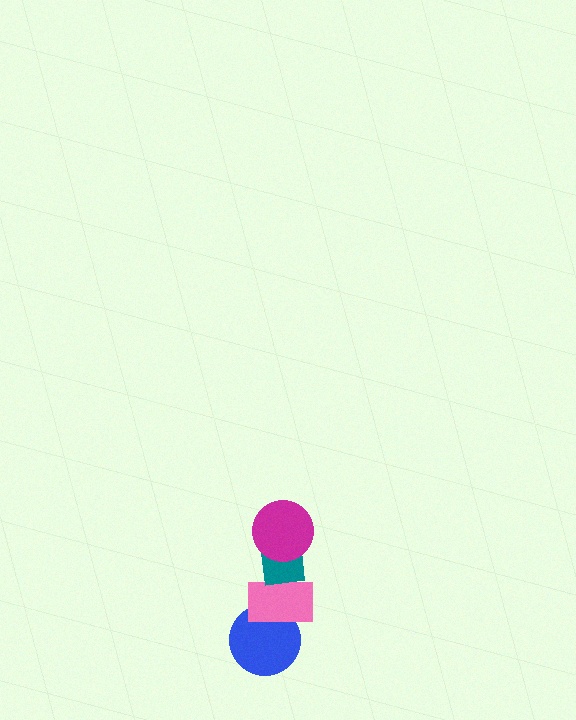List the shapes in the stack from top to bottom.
From top to bottom: the magenta circle, the teal square, the pink rectangle, the blue circle.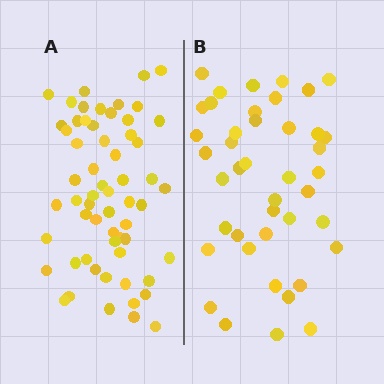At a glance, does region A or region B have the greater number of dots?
Region A (the left region) has more dots.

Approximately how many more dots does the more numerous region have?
Region A has approximately 20 more dots than region B.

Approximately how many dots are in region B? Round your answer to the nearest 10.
About 40 dots. (The exact count is 42, which rounds to 40.)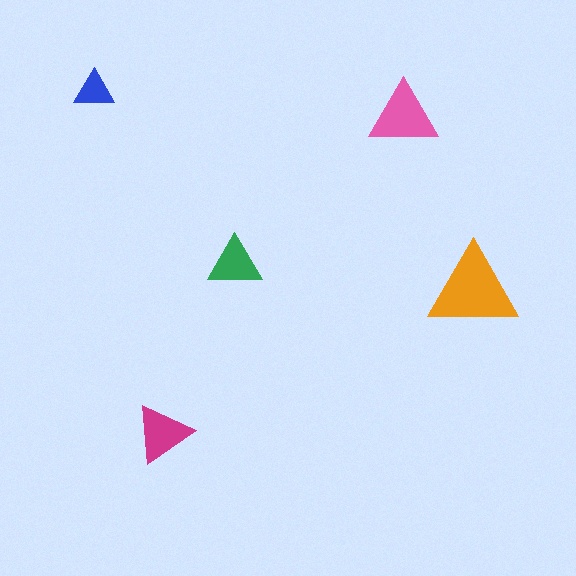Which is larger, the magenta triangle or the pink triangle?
The pink one.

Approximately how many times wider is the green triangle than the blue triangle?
About 1.5 times wider.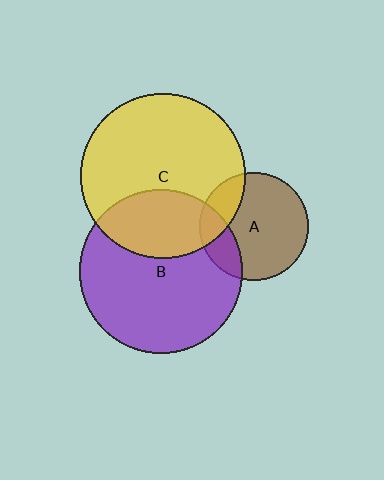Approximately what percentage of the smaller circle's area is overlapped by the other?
Approximately 20%.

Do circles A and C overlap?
Yes.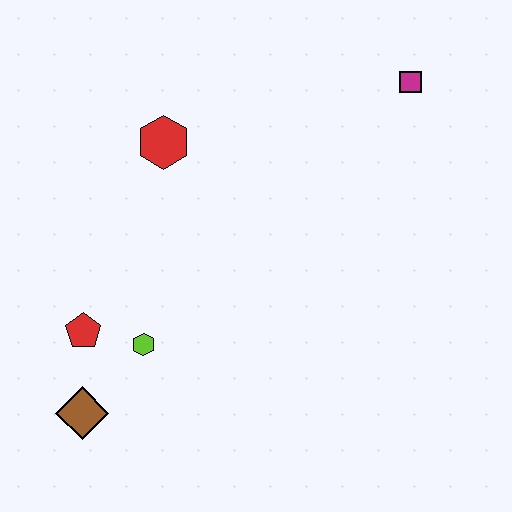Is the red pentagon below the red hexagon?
Yes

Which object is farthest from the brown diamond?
The magenta square is farthest from the brown diamond.